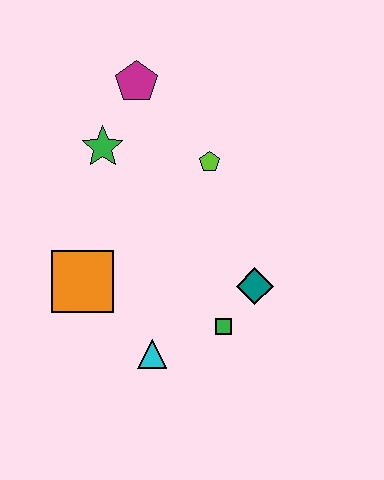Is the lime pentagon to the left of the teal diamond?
Yes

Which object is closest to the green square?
The teal diamond is closest to the green square.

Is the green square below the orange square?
Yes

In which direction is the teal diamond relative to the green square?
The teal diamond is above the green square.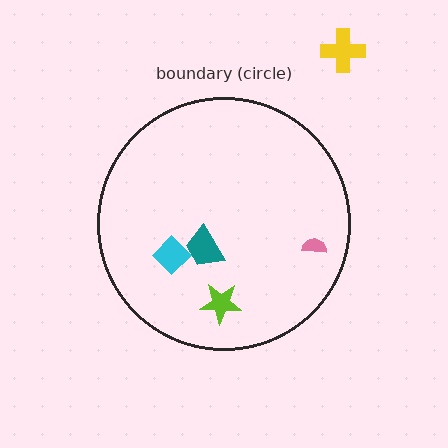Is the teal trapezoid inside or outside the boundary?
Inside.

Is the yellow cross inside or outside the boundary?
Outside.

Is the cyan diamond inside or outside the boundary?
Inside.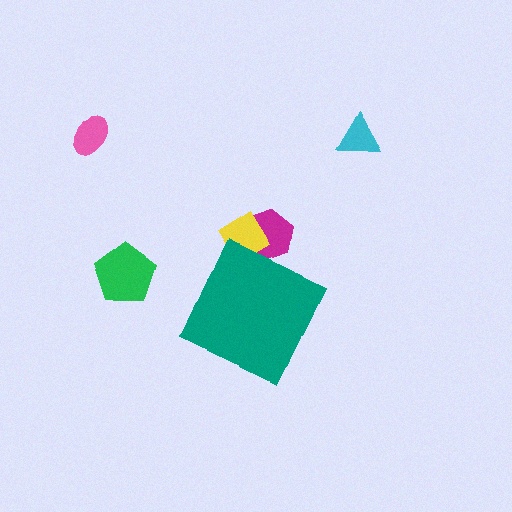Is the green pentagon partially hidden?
No, the green pentagon is fully visible.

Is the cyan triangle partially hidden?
No, the cyan triangle is fully visible.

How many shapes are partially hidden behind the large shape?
2 shapes are partially hidden.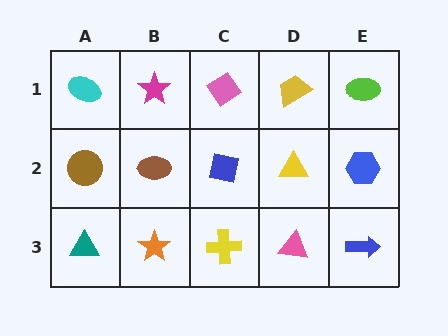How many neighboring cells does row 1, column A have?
2.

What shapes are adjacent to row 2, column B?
A magenta star (row 1, column B), an orange star (row 3, column B), a brown circle (row 2, column A), a blue square (row 2, column C).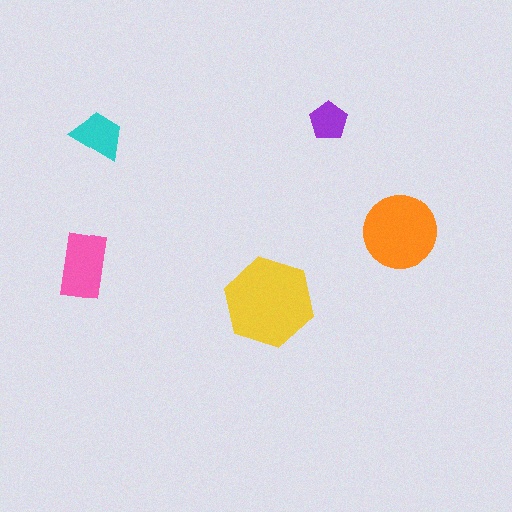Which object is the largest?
The yellow hexagon.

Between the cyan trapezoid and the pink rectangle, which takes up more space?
The pink rectangle.